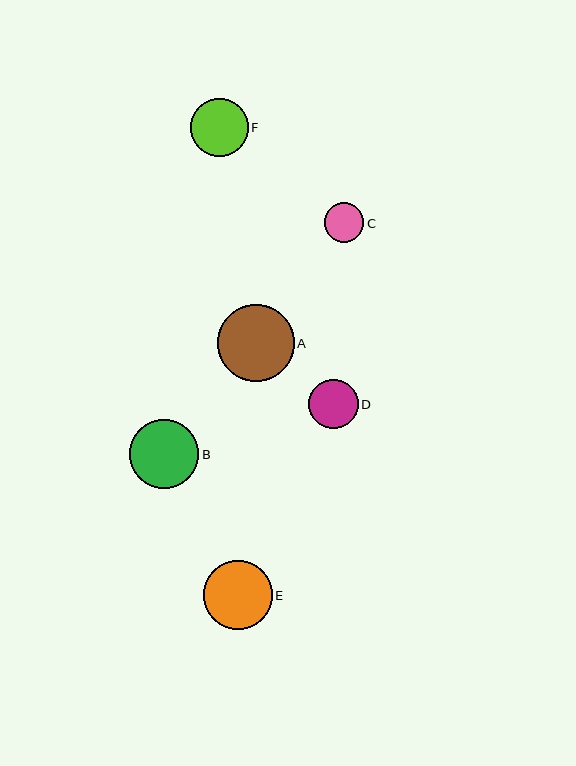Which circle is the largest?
Circle A is the largest with a size of approximately 77 pixels.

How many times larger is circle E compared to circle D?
Circle E is approximately 1.4 times the size of circle D.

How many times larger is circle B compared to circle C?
Circle B is approximately 1.8 times the size of circle C.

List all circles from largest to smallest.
From largest to smallest: A, E, B, F, D, C.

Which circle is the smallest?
Circle C is the smallest with a size of approximately 39 pixels.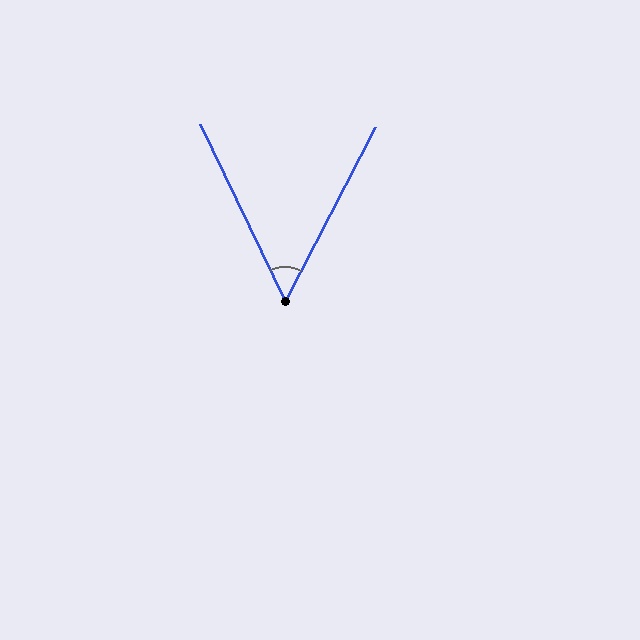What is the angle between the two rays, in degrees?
Approximately 53 degrees.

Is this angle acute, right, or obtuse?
It is acute.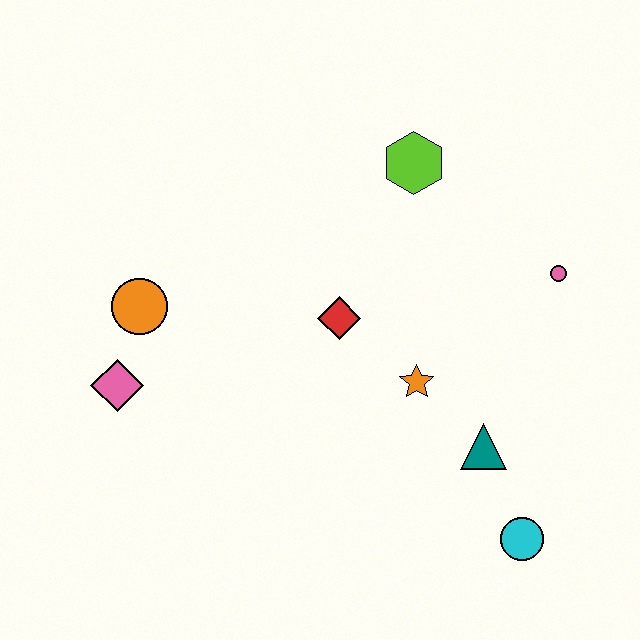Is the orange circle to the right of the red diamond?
No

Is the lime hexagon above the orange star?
Yes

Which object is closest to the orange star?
The teal triangle is closest to the orange star.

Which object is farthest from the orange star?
The pink diamond is farthest from the orange star.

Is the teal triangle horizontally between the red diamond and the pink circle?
Yes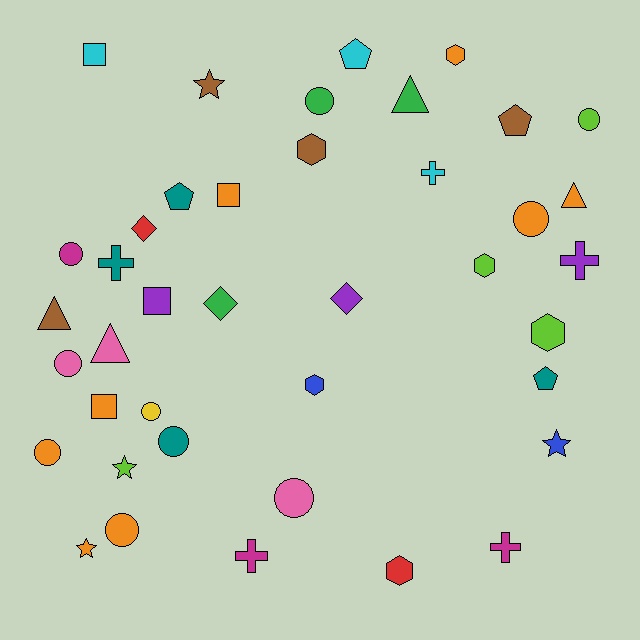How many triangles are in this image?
There are 4 triangles.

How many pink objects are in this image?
There are 3 pink objects.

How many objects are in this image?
There are 40 objects.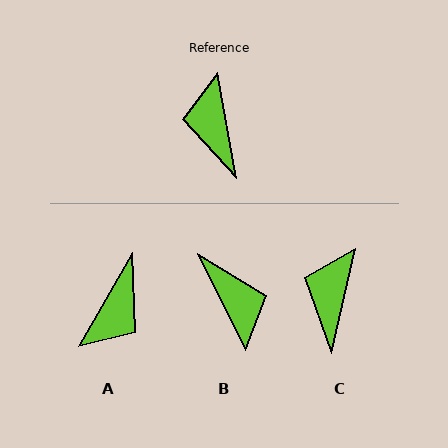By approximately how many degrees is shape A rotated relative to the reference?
Approximately 140 degrees counter-clockwise.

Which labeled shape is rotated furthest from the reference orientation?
B, about 164 degrees away.